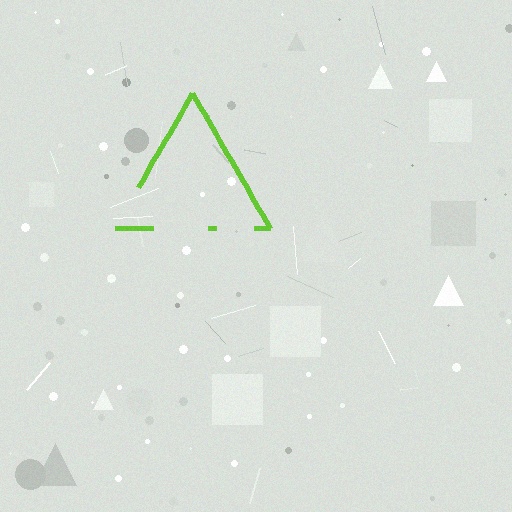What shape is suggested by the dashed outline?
The dashed outline suggests a triangle.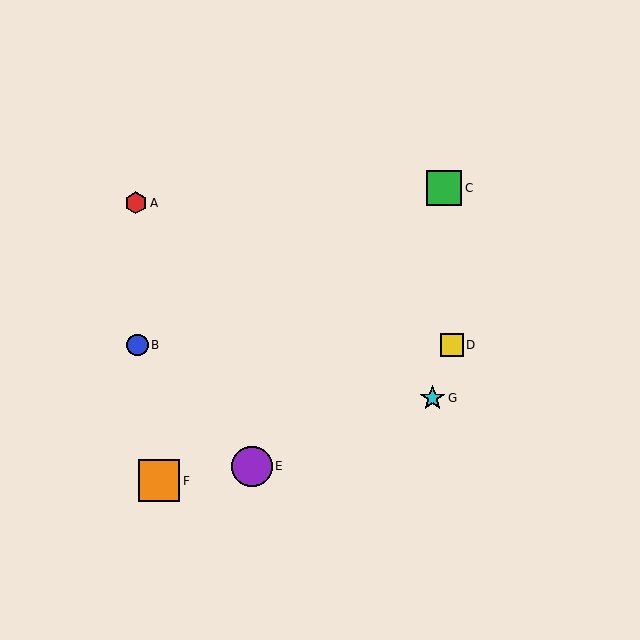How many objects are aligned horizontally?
2 objects (B, D) are aligned horizontally.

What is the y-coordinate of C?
Object C is at y≈188.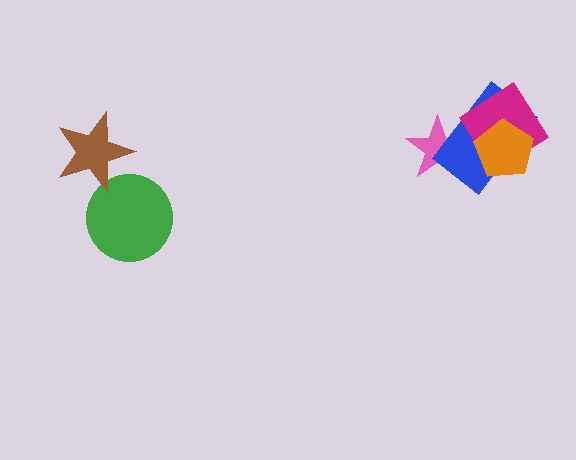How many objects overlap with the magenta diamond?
2 objects overlap with the magenta diamond.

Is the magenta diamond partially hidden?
Yes, it is partially covered by another shape.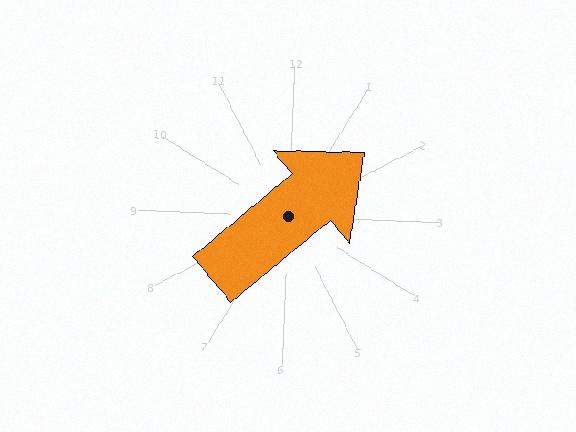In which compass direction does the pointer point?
Northeast.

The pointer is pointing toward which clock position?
Roughly 2 o'clock.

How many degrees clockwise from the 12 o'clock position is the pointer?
Approximately 48 degrees.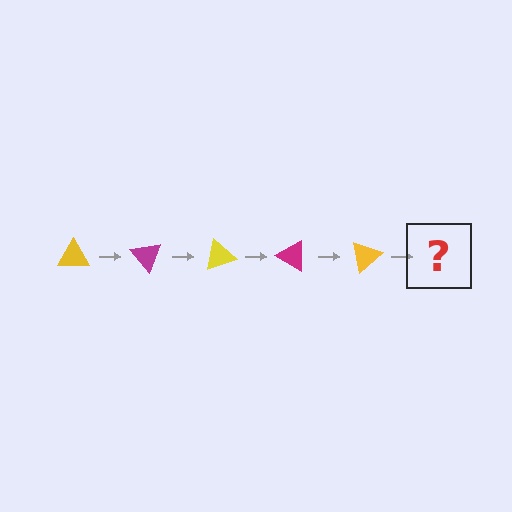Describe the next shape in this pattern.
It should be a magenta triangle, rotated 250 degrees from the start.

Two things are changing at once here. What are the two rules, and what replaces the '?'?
The two rules are that it rotates 50 degrees each step and the color cycles through yellow and magenta. The '?' should be a magenta triangle, rotated 250 degrees from the start.